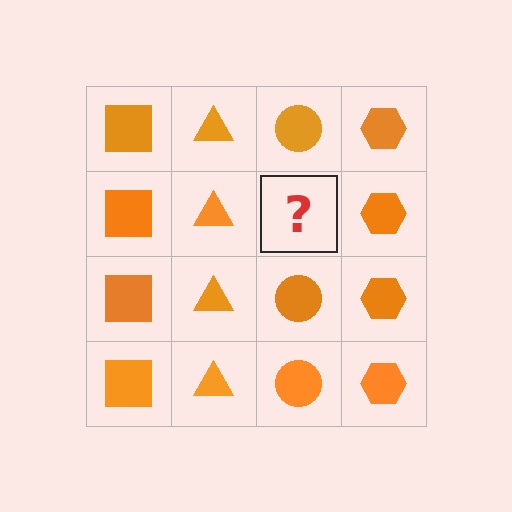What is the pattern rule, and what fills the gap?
The rule is that each column has a consistent shape. The gap should be filled with an orange circle.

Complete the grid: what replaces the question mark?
The question mark should be replaced with an orange circle.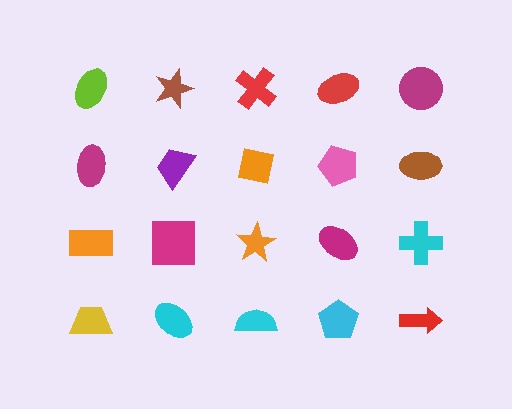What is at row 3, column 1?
An orange rectangle.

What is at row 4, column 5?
A red arrow.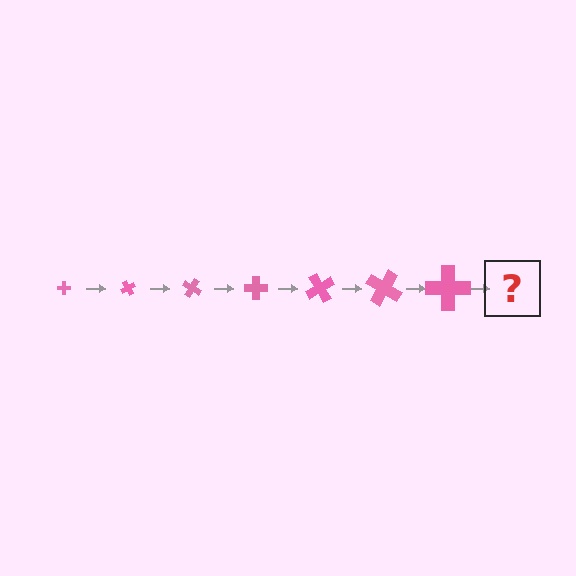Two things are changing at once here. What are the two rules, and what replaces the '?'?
The two rules are that the cross grows larger each step and it rotates 60 degrees each step. The '?' should be a cross, larger than the previous one and rotated 420 degrees from the start.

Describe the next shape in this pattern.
It should be a cross, larger than the previous one and rotated 420 degrees from the start.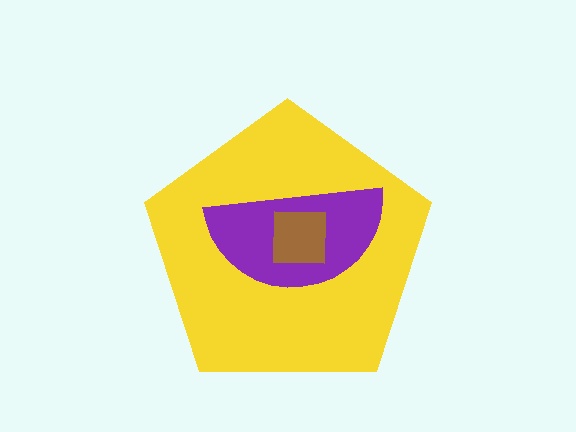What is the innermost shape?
The brown square.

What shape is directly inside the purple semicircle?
The brown square.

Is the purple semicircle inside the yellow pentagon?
Yes.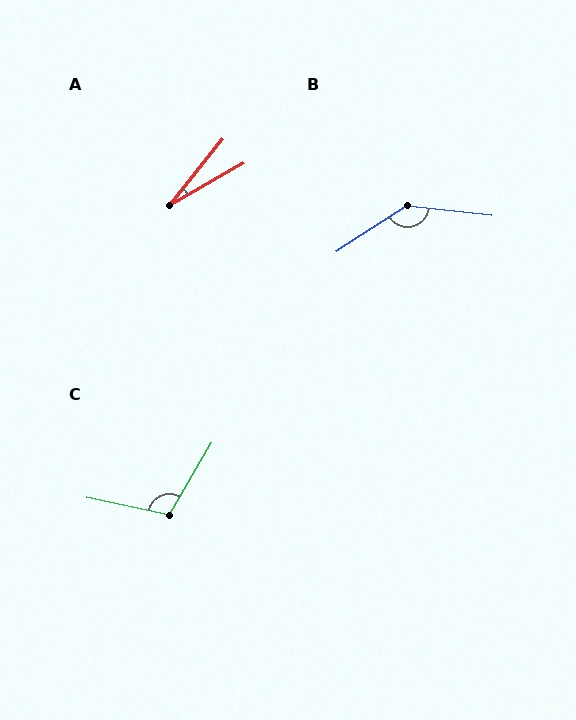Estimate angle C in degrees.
Approximately 108 degrees.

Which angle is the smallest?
A, at approximately 21 degrees.